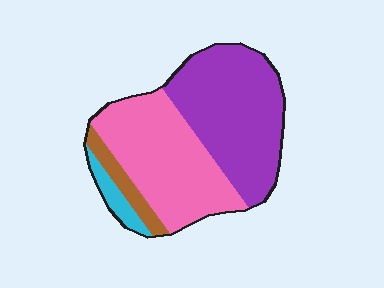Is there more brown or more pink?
Pink.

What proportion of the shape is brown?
Brown covers around 5% of the shape.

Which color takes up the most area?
Purple, at roughly 45%.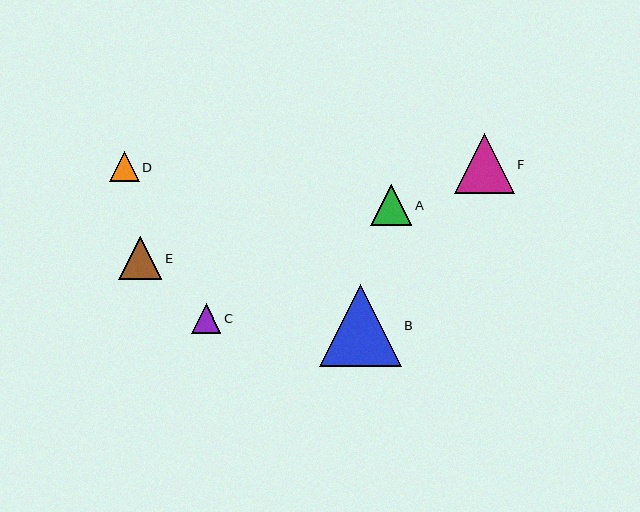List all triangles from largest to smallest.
From largest to smallest: B, F, E, A, D, C.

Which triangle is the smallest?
Triangle C is the smallest with a size of approximately 29 pixels.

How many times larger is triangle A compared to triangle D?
Triangle A is approximately 1.4 times the size of triangle D.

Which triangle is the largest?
Triangle B is the largest with a size of approximately 82 pixels.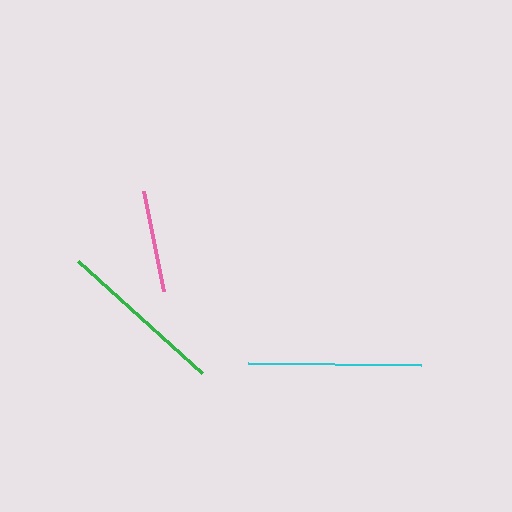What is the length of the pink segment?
The pink segment is approximately 102 pixels long.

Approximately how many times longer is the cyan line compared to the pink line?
The cyan line is approximately 1.7 times the length of the pink line.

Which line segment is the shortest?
The pink line is the shortest at approximately 102 pixels.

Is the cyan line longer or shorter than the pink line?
The cyan line is longer than the pink line.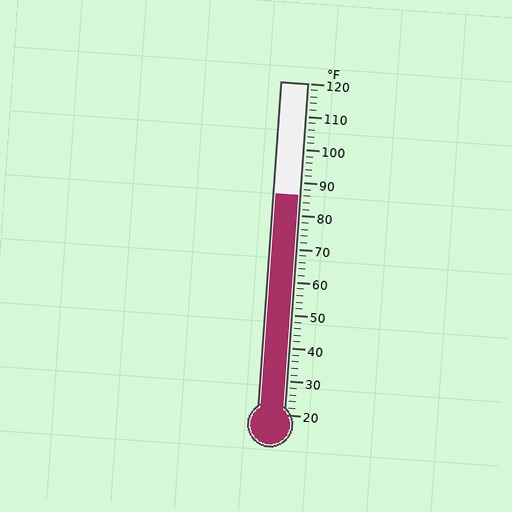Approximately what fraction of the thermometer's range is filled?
The thermometer is filled to approximately 65% of its range.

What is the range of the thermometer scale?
The thermometer scale ranges from 20°F to 120°F.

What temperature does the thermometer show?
The thermometer shows approximately 86°F.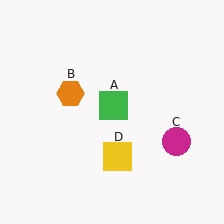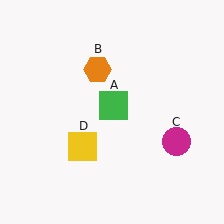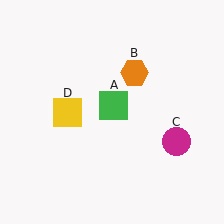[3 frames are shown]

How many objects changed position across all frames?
2 objects changed position: orange hexagon (object B), yellow square (object D).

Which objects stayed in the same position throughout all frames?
Green square (object A) and magenta circle (object C) remained stationary.